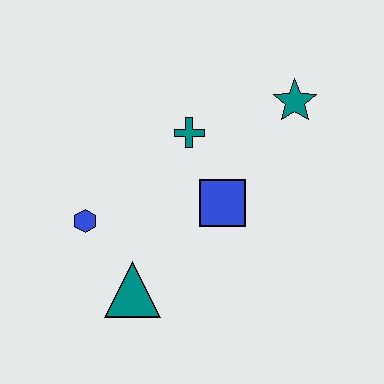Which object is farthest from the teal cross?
The teal triangle is farthest from the teal cross.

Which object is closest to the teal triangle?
The blue hexagon is closest to the teal triangle.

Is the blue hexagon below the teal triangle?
No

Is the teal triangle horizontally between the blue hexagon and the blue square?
Yes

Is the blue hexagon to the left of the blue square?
Yes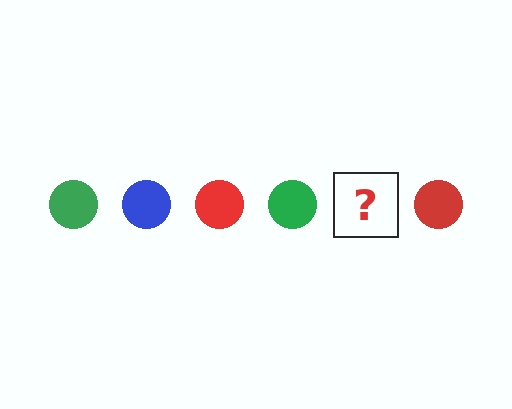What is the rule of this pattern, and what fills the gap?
The rule is that the pattern cycles through green, blue, red circles. The gap should be filled with a blue circle.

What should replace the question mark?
The question mark should be replaced with a blue circle.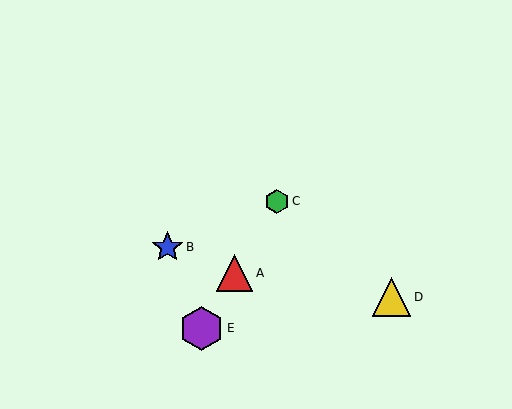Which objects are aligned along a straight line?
Objects A, C, E are aligned along a straight line.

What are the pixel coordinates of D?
Object D is at (392, 297).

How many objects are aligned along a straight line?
3 objects (A, C, E) are aligned along a straight line.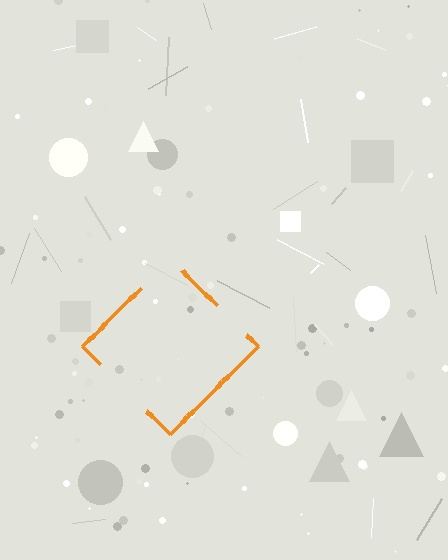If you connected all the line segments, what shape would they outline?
They would outline a diamond.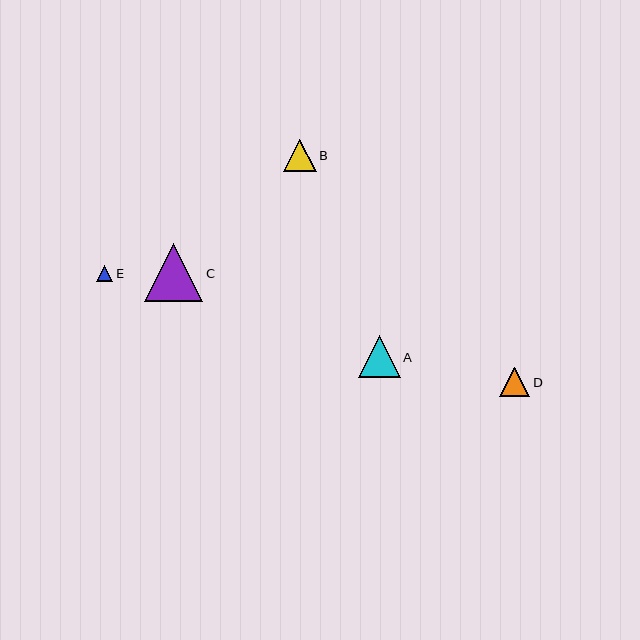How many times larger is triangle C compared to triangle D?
Triangle C is approximately 1.9 times the size of triangle D.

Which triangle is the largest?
Triangle C is the largest with a size of approximately 58 pixels.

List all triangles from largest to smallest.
From largest to smallest: C, A, B, D, E.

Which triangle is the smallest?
Triangle E is the smallest with a size of approximately 16 pixels.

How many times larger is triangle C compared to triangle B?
Triangle C is approximately 1.8 times the size of triangle B.